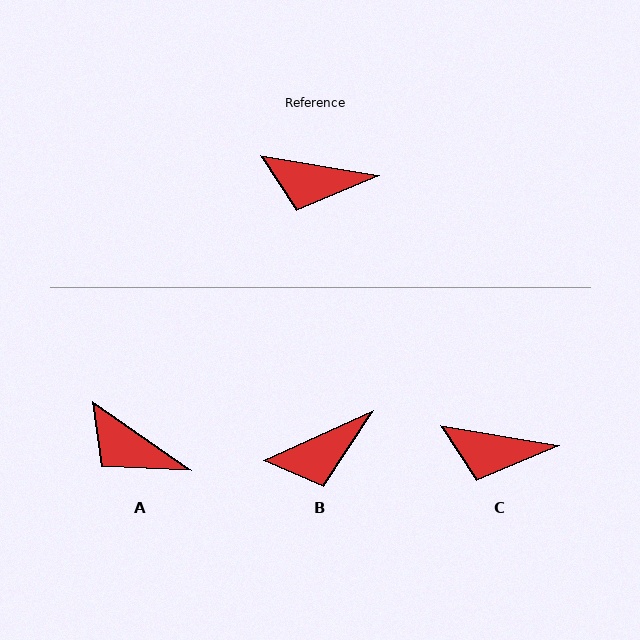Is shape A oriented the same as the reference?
No, it is off by about 25 degrees.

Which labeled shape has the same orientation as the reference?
C.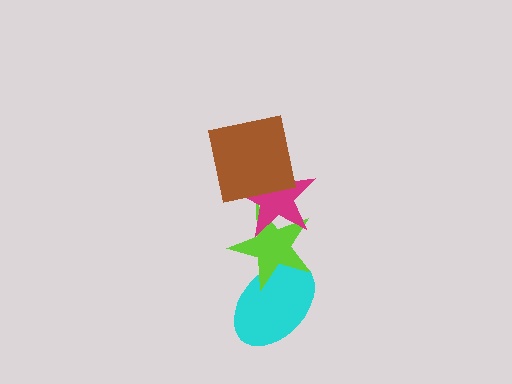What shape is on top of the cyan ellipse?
The lime star is on top of the cyan ellipse.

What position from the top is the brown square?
The brown square is 1st from the top.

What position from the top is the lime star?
The lime star is 3rd from the top.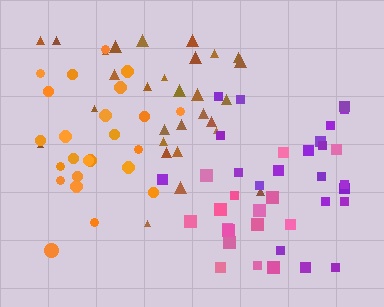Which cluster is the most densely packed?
Orange.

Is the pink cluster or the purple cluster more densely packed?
Pink.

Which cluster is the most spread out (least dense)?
Purple.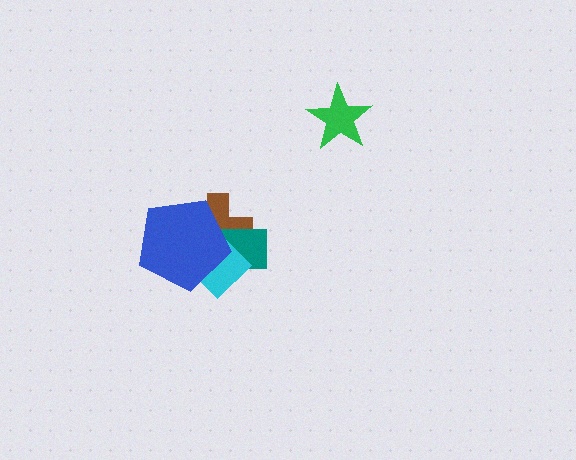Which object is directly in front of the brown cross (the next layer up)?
The teal rectangle is directly in front of the brown cross.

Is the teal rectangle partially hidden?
Yes, it is partially covered by another shape.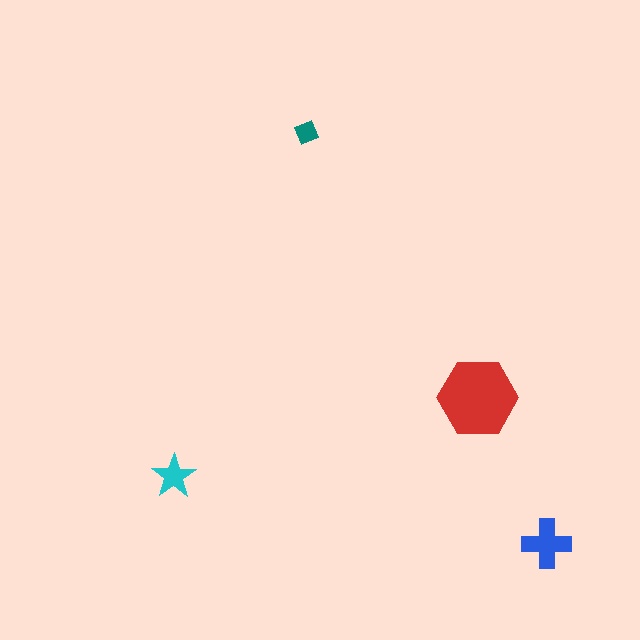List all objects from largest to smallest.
The red hexagon, the blue cross, the cyan star, the teal diamond.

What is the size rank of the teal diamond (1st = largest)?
4th.